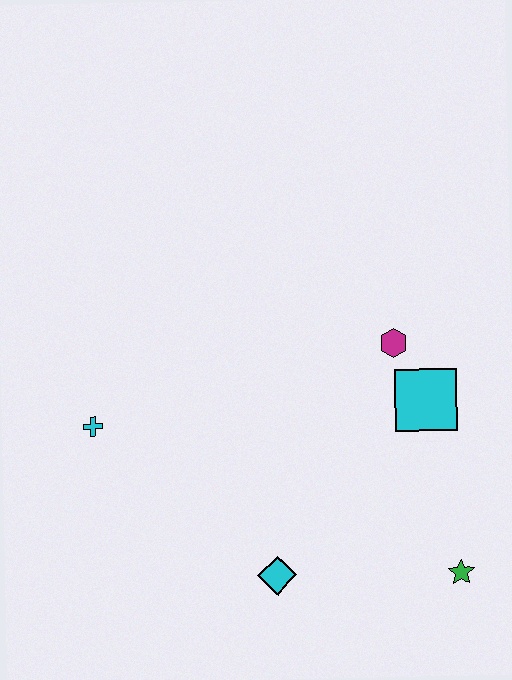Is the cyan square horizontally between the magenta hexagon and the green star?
Yes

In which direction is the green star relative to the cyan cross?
The green star is to the right of the cyan cross.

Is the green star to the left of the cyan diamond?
No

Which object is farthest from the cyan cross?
The green star is farthest from the cyan cross.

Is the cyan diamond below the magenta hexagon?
Yes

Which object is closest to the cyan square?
The magenta hexagon is closest to the cyan square.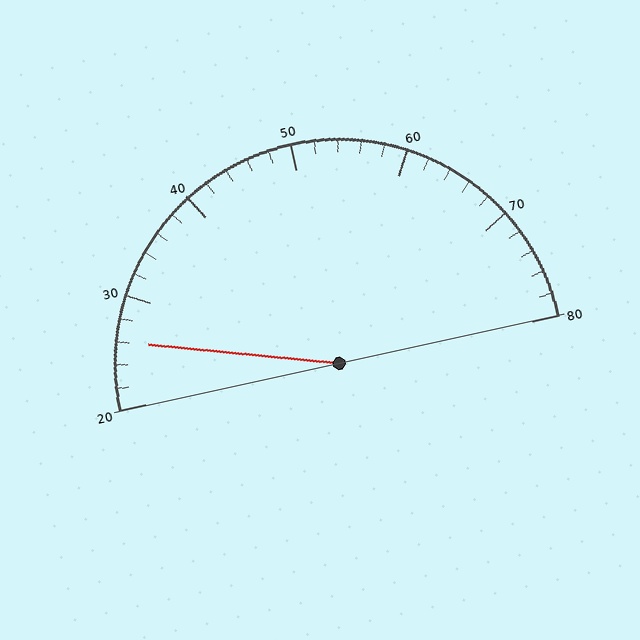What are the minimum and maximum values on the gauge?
The gauge ranges from 20 to 80.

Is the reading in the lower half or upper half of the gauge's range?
The reading is in the lower half of the range (20 to 80).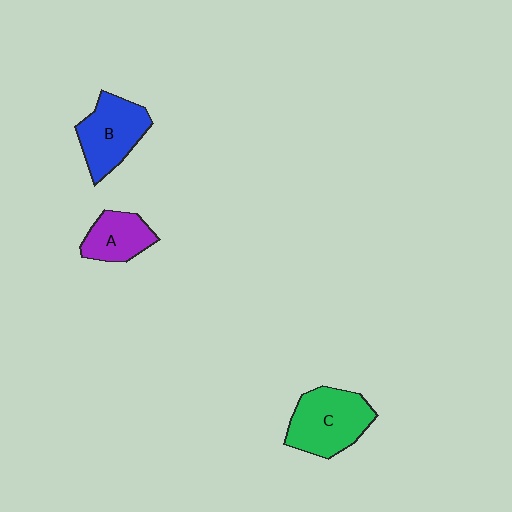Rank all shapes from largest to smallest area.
From largest to smallest: C (green), B (blue), A (purple).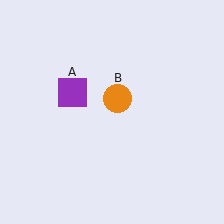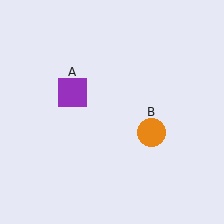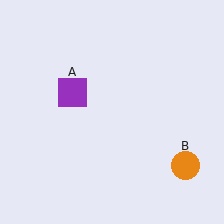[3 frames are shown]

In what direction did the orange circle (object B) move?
The orange circle (object B) moved down and to the right.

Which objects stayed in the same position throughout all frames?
Purple square (object A) remained stationary.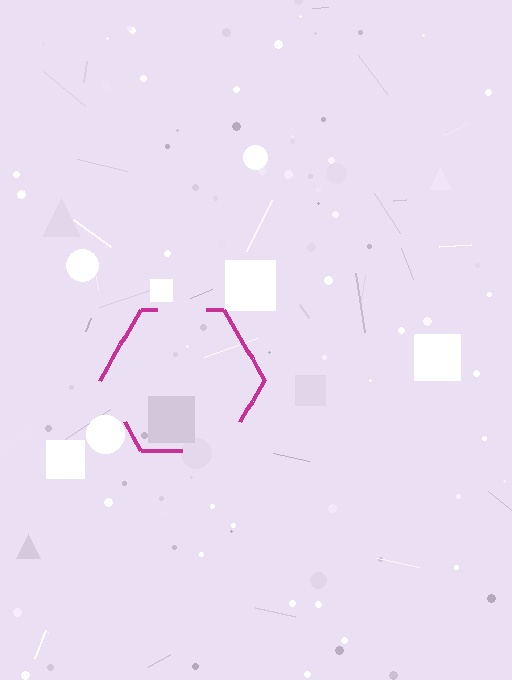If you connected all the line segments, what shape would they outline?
They would outline a hexagon.